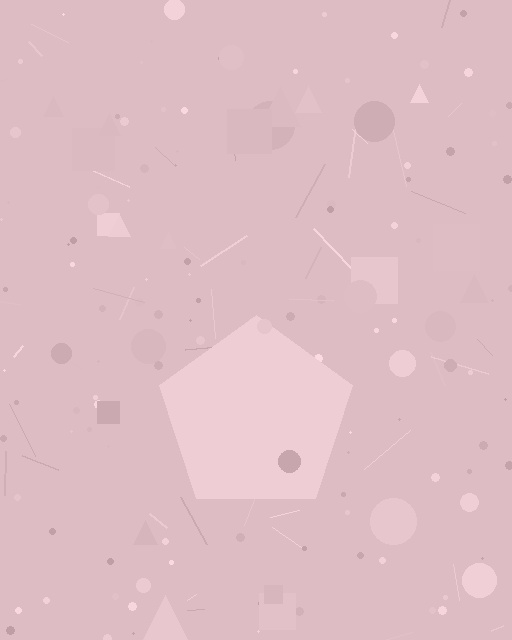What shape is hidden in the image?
A pentagon is hidden in the image.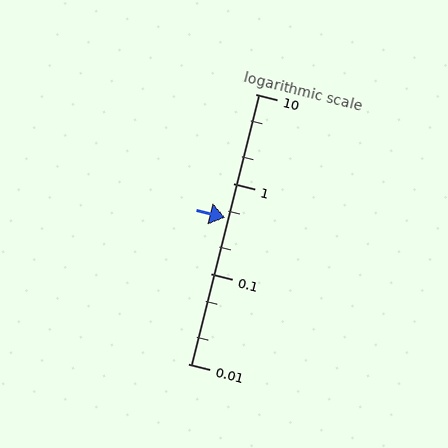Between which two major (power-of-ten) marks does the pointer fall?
The pointer is between 0.1 and 1.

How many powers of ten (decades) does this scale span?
The scale spans 3 decades, from 0.01 to 10.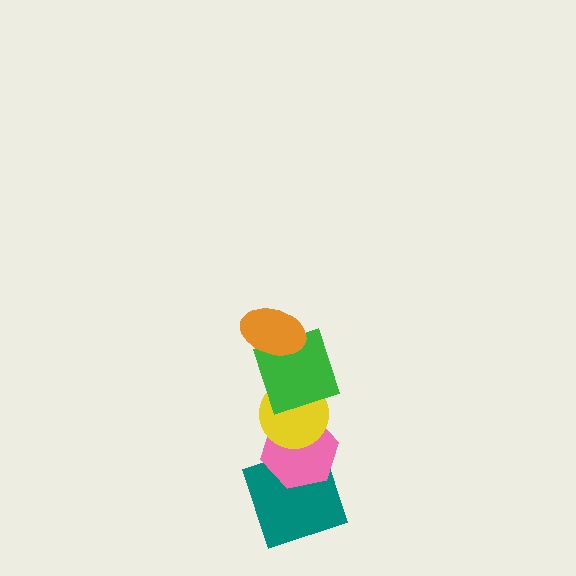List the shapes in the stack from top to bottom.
From top to bottom: the orange ellipse, the green square, the yellow circle, the pink hexagon, the teal square.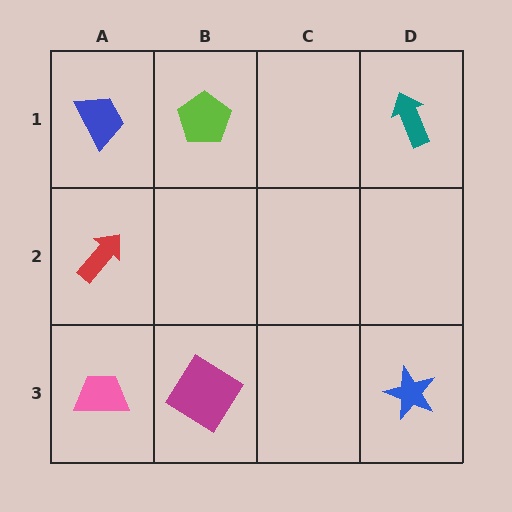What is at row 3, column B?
A magenta diamond.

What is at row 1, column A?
A blue trapezoid.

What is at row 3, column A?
A pink trapezoid.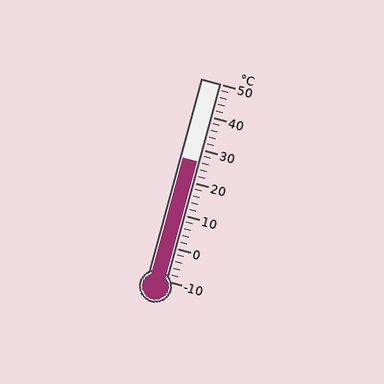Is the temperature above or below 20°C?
The temperature is above 20°C.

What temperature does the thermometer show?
The thermometer shows approximately 26°C.